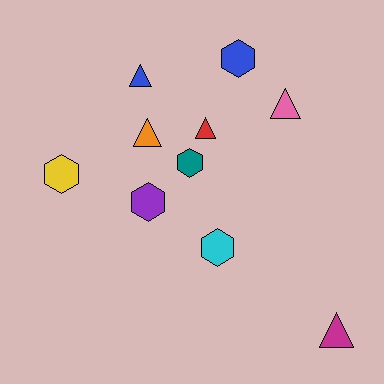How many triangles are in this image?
There are 5 triangles.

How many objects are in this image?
There are 10 objects.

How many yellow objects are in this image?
There is 1 yellow object.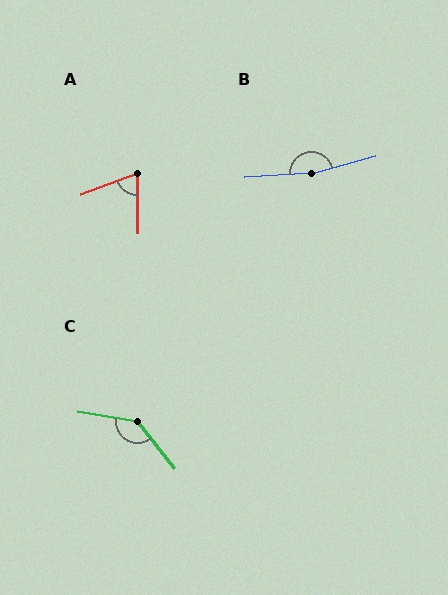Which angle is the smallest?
A, at approximately 70 degrees.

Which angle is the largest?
B, at approximately 167 degrees.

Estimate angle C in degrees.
Approximately 137 degrees.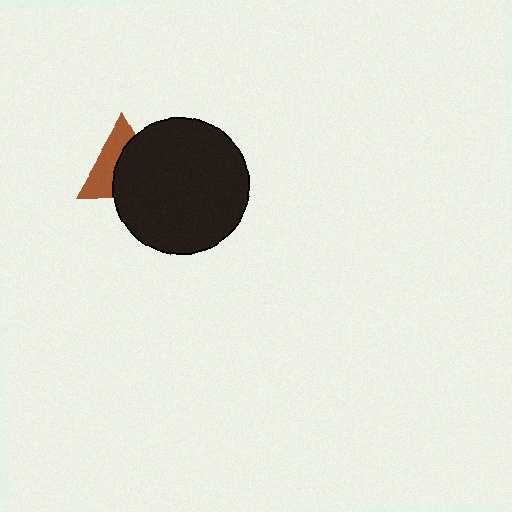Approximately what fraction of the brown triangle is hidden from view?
Roughly 55% of the brown triangle is hidden behind the black circle.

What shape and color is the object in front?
The object in front is a black circle.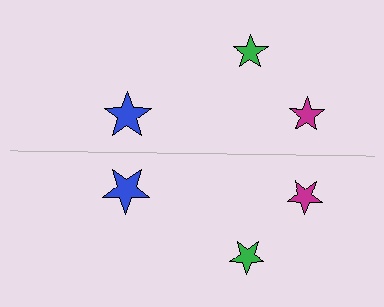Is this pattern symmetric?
Yes, this pattern has bilateral (reflection) symmetry.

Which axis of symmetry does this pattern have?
The pattern has a horizontal axis of symmetry running through the center of the image.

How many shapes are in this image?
There are 6 shapes in this image.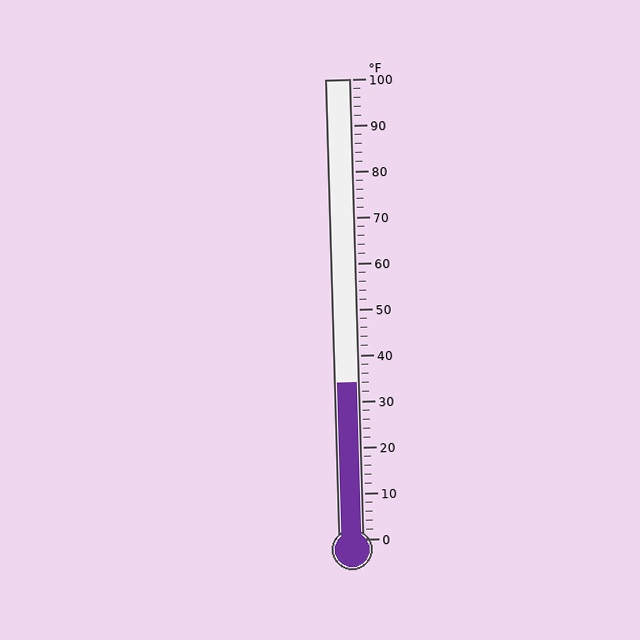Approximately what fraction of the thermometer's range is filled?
The thermometer is filled to approximately 35% of its range.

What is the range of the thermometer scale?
The thermometer scale ranges from 0°F to 100°F.